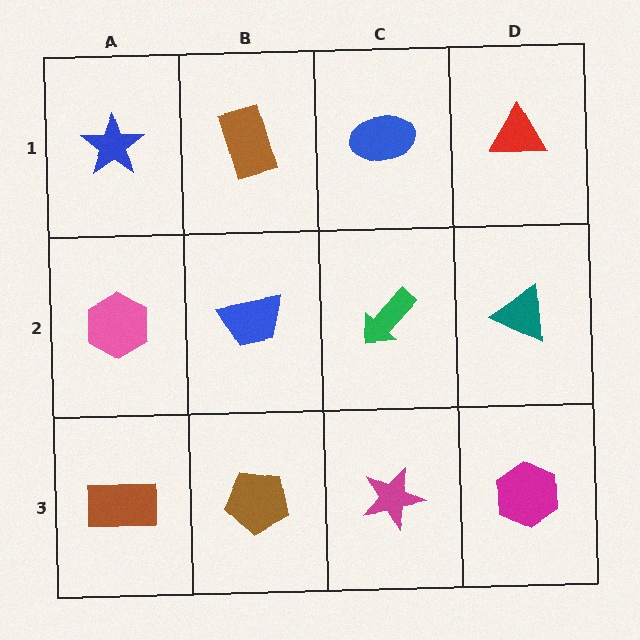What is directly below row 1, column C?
A green arrow.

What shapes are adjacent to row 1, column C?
A green arrow (row 2, column C), a brown rectangle (row 1, column B), a red triangle (row 1, column D).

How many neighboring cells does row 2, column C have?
4.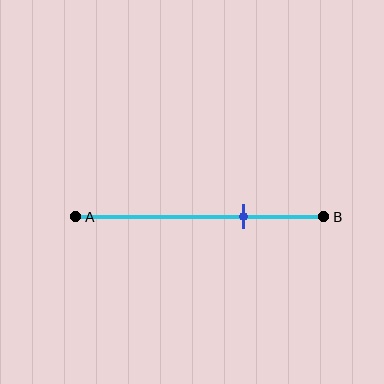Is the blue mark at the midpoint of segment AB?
No, the mark is at about 70% from A, not at the 50% midpoint.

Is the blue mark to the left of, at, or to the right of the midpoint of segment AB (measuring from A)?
The blue mark is to the right of the midpoint of segment AB.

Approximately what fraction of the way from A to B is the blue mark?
The blue mark is approximately 70% of the way from A to B.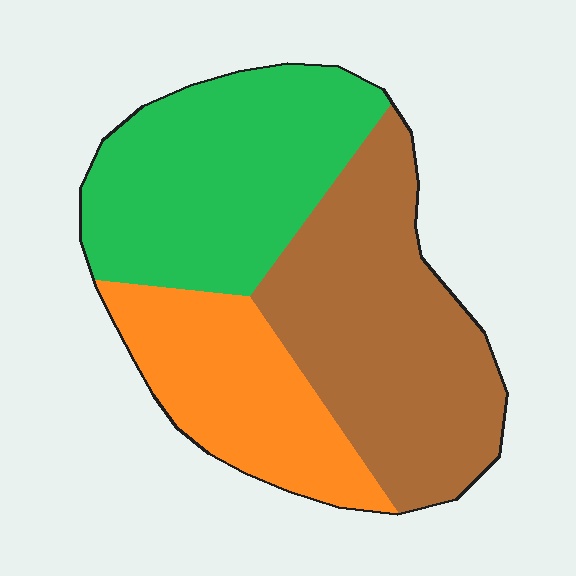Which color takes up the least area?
Orange, at roughly 25%.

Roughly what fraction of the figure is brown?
Brown covers 40% of the figure.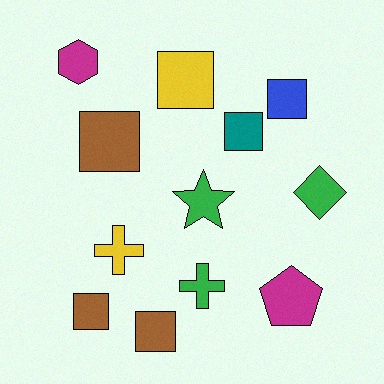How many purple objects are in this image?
There are no purple objects.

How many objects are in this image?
There are 12 objects.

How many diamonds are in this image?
There is 1 diamond.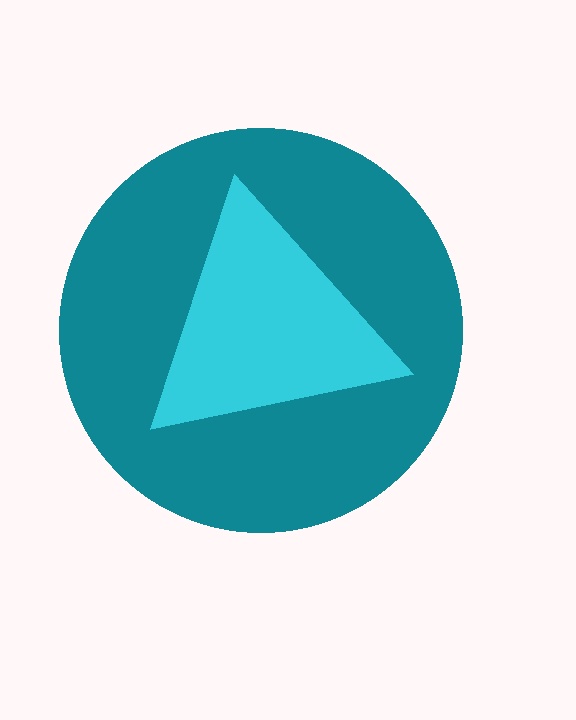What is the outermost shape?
The teal circle.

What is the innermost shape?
The cyan triangle.